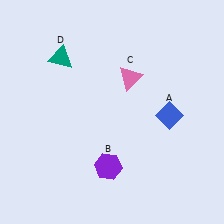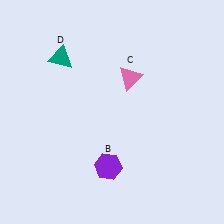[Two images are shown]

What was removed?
The blue diamond (A) was removed in Image 2.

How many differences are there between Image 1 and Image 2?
There is 1 difference between the two images.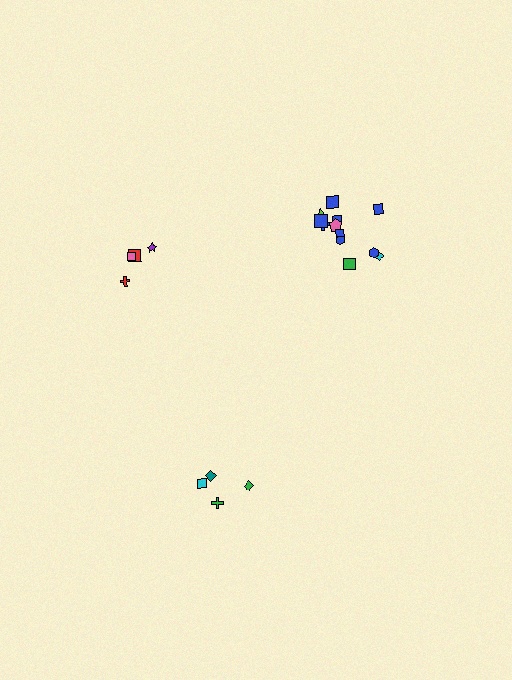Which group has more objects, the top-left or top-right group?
The top-right group.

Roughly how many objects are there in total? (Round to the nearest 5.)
Roughly 20 objects in total.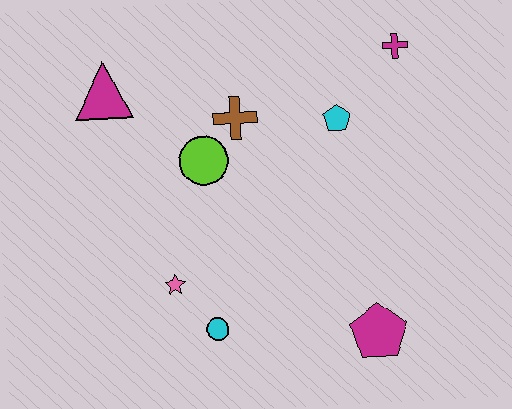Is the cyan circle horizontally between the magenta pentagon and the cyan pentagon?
No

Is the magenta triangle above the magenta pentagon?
Yes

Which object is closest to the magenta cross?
The cyan pentagon is closest to the magenta cross.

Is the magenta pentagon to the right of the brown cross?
Yes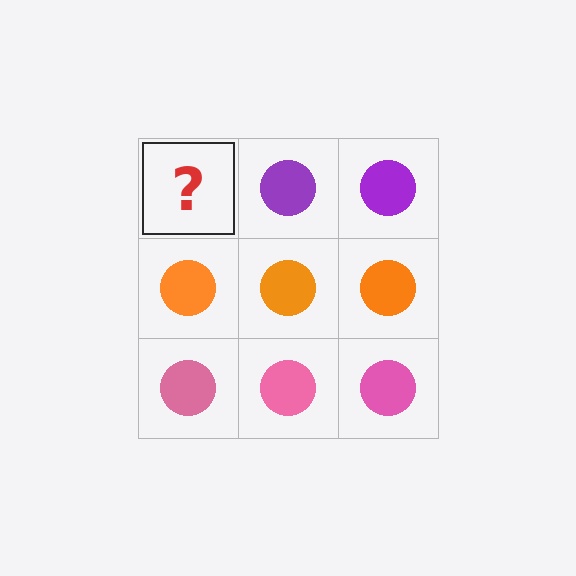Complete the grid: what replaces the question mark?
The question mark should be replaced with a purple circle.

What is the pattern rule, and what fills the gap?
The rule is that each row has a consistent color. The gap should be filled with a purple circle.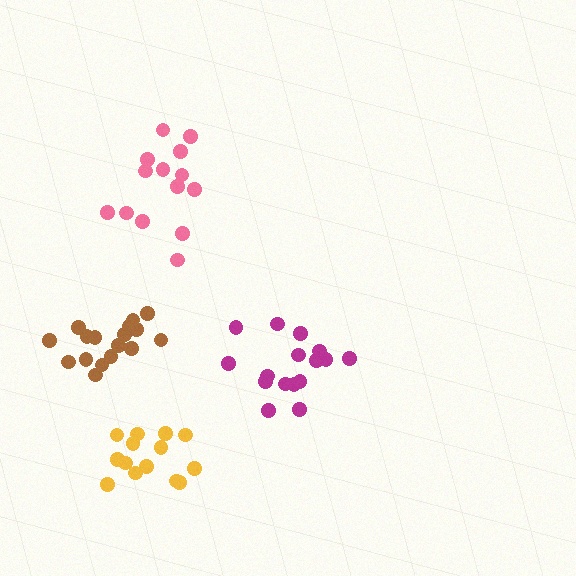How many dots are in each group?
Group 1: 14 dots, Group 2: 16 dots, Group 3: 14 dots, Group 4: 17 dots (61 total).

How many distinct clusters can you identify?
There are 4 distinct clusters.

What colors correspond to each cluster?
The clusters are colored: pink, magenta, yellow, brown.